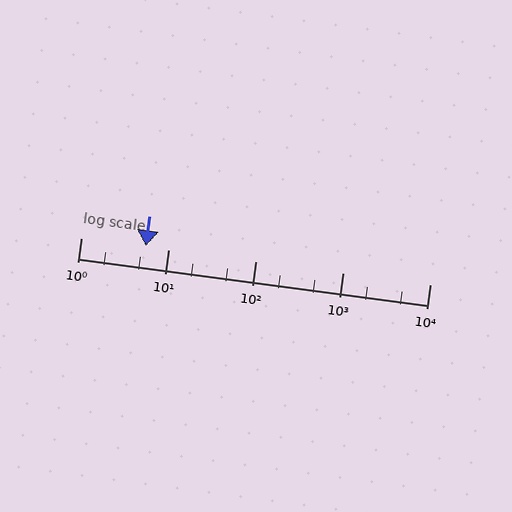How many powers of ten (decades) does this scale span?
The scale spans 4 decades, from 1 to 10000.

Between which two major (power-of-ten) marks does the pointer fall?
The pointer is between 1 and 10.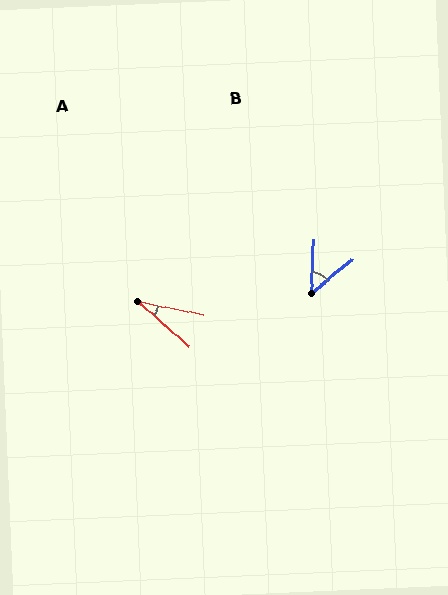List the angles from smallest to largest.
A (30°), B (47°).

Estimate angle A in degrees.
Approximately 30 degrees.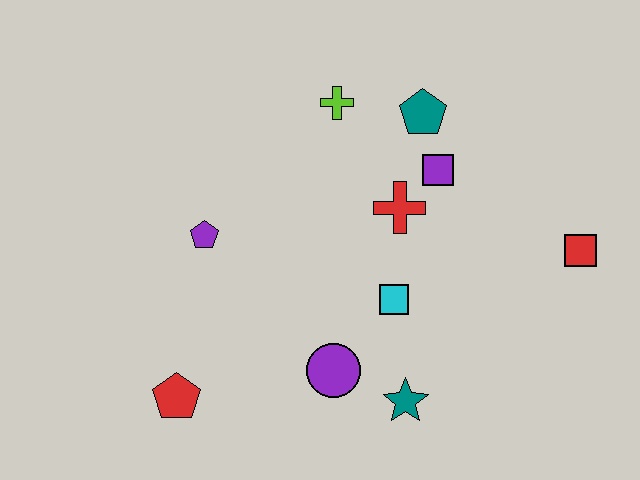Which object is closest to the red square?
The purple square is closest to the red square.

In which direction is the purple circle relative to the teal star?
The purple circle is to the left of the teal star.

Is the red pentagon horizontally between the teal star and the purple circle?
No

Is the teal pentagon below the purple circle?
No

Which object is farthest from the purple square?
The red pentagon is farthest from the purple square.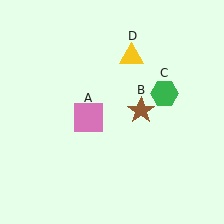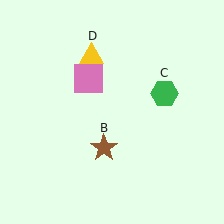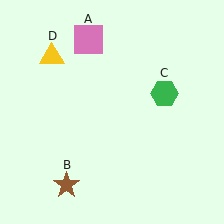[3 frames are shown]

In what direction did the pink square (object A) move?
The pink square (object A) moved up.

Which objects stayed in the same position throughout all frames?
Green hexagon (object C) remained stationary.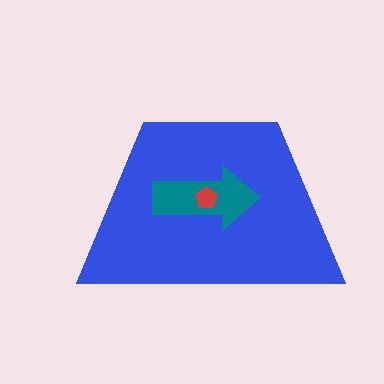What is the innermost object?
The red pentagon.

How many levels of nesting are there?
3.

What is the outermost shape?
The blue trapezoid.